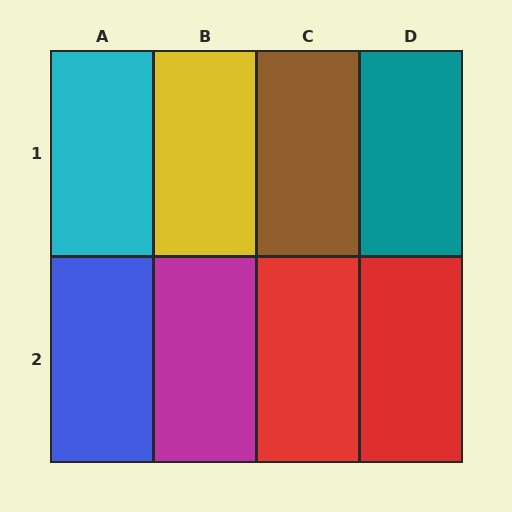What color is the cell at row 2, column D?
Red.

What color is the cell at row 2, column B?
Magenta.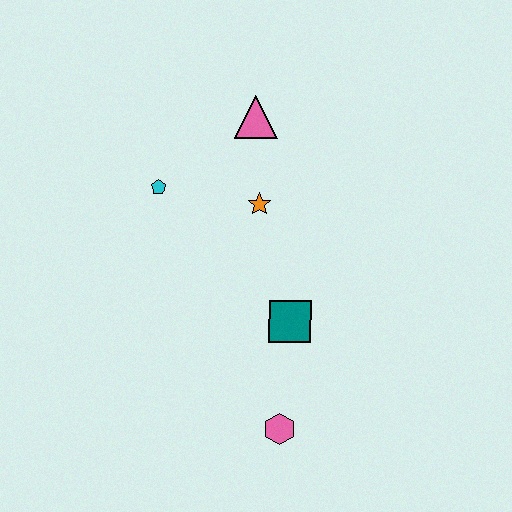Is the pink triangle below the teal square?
No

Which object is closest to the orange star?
The pink triangle is closest to the orange star.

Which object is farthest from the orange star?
The pink hexagon is farthest from the orange star.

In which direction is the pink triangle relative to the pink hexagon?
The pink triangle is above the pink hexagon.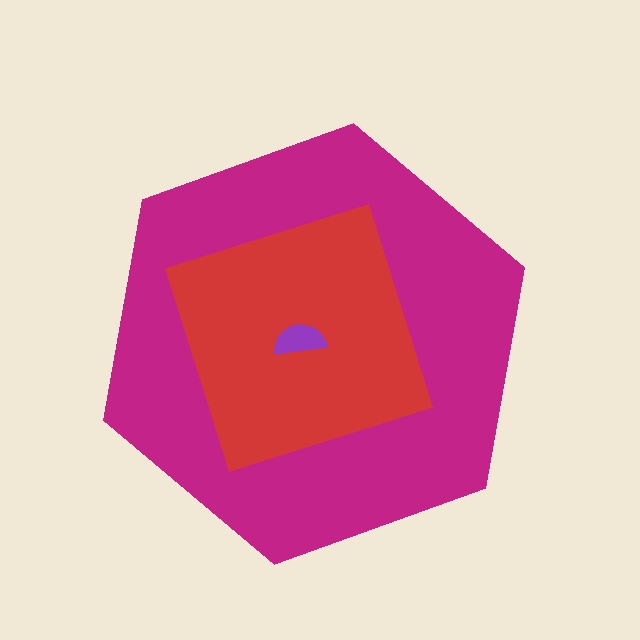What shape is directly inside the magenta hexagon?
The red square.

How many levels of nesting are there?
3.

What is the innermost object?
The purple semicircle.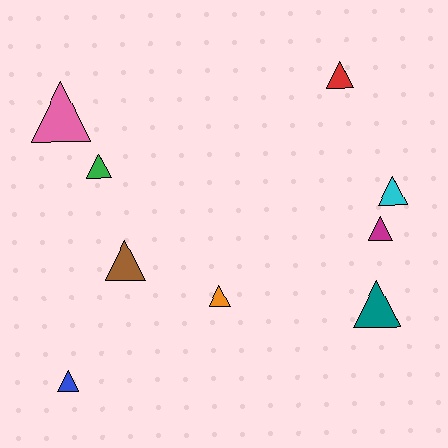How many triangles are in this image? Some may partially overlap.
There are 9 triangles.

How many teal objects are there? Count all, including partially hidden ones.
There is 1 teal object.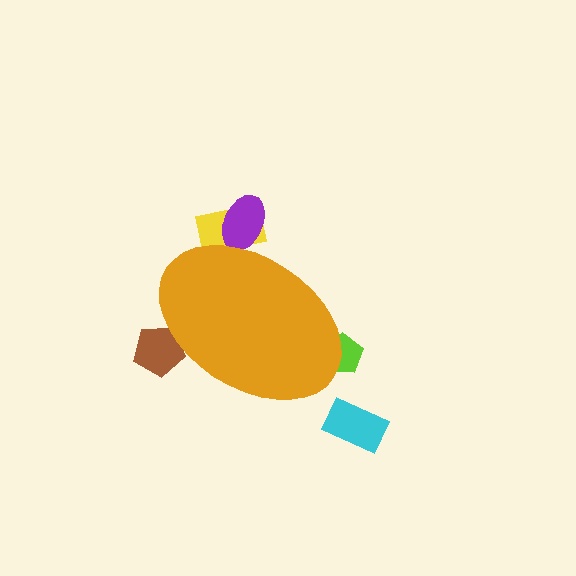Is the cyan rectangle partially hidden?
No, the cyan rectangle is fully visible.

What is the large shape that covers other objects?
An orange ellipse.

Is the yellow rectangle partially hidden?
Yes, the yellow rectangle is partially hidden behind the orange ellipse.